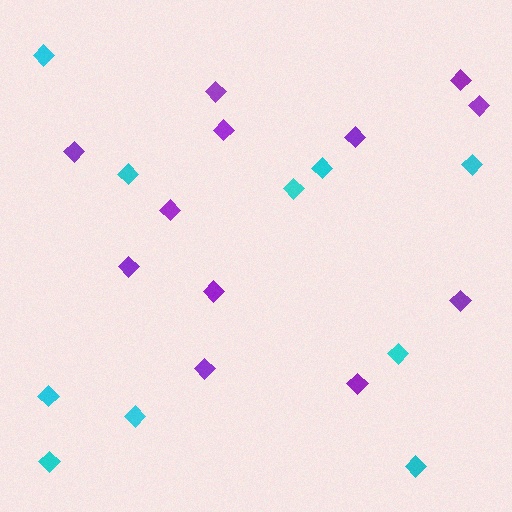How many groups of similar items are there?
There are 2 groups: one group of cyan diamonds (10) and one group of purple diamonds (12).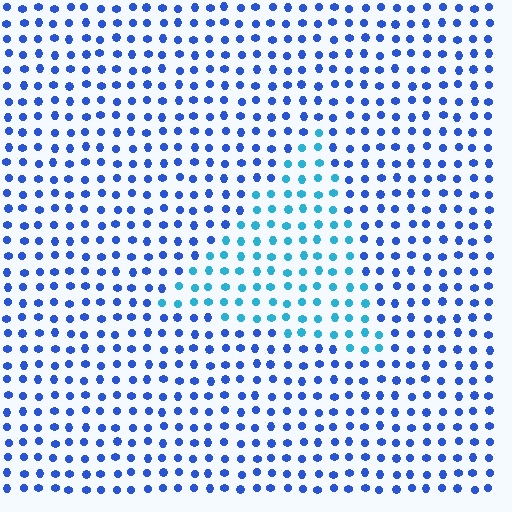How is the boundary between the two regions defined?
The boundary is defined purely by a slight shift in hue (about 34 degrees). Spacing, size, and orientation are identical on both sides.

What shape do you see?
I see a triangle.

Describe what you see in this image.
The image is filled with small blue elements in a uniform arrangement. A triangle-shaped region is visible where the elements are tinted to a slightly different hue, forming a subtle color boundary.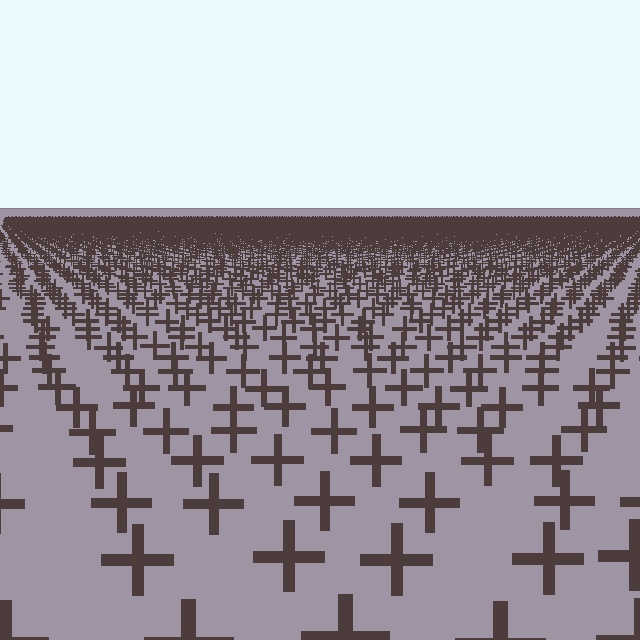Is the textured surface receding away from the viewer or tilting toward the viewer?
The surface is receding away from the viewer. Texture elements get smaller and denser toward the top.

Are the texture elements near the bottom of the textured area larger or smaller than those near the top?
Larger. Near the bottom, elements are closer to the viewer and appear at a bigger on-screen size.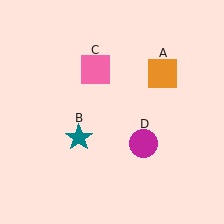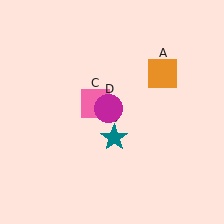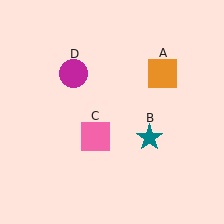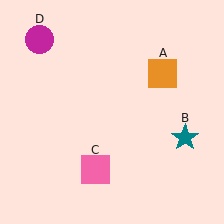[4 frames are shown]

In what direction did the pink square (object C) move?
The pink square (object C) moved down.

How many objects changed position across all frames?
3 objects changed position: teal star (object B), pink square (object C), magenta circle (object D).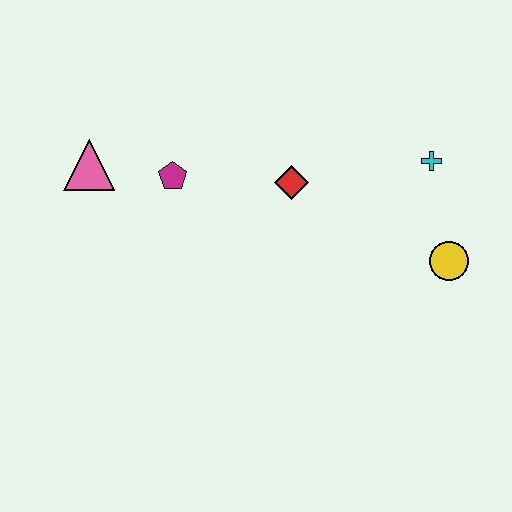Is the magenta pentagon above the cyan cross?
No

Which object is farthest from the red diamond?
The pink triangle is farthest from the red diamond.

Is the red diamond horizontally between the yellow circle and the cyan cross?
No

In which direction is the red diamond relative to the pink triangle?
The red diamond is to the right of the pink triangle.